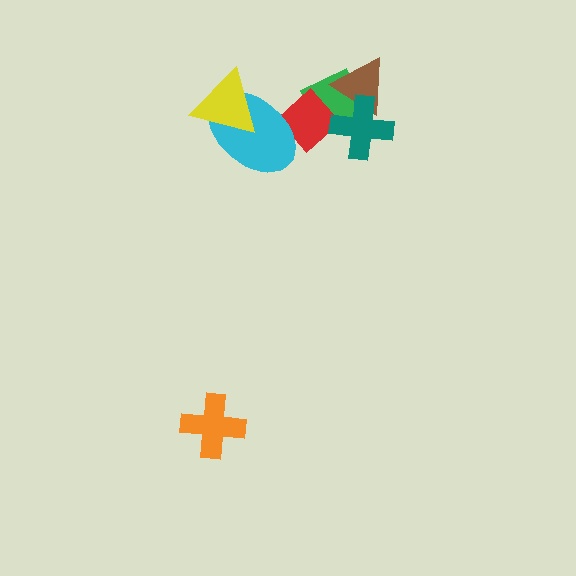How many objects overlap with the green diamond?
3 objects overlap with the green diamond.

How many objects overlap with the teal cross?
3 objects overlap with the teal cross.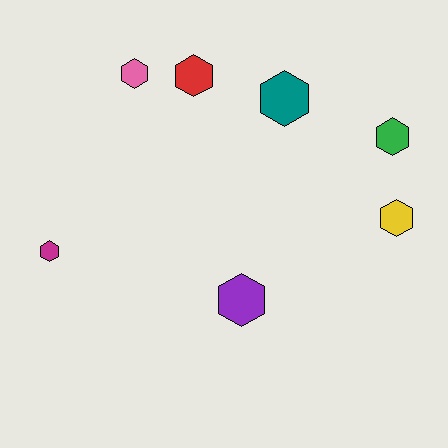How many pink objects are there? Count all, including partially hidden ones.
There is 1 pink object.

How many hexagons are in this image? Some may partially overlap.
There are 7 hexagons.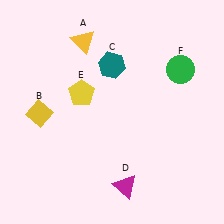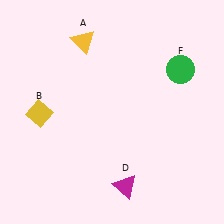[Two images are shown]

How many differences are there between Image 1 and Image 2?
There are 2 differences between the two images.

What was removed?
The teal hexagon (C), the yellow pentagon (E) were removed in Image 2.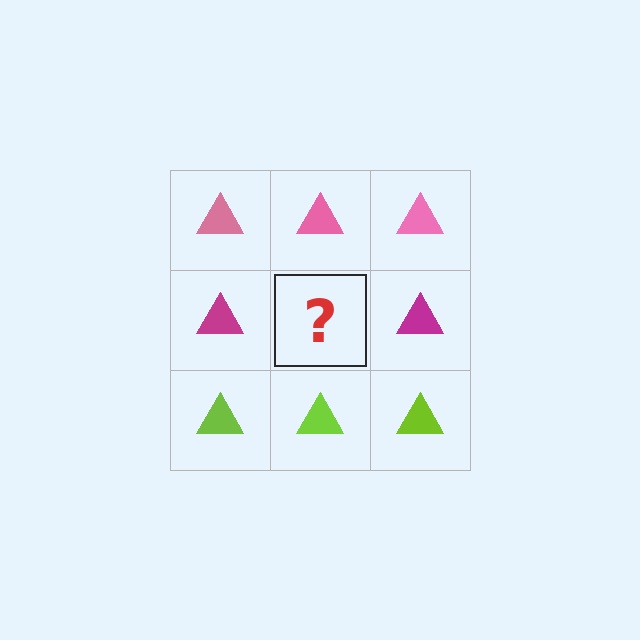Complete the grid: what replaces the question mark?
The question mark should be replaced with a magenta triangle.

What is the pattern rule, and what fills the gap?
The rule is that each row has a consistent color. The gap should be filled with a magenta triangle.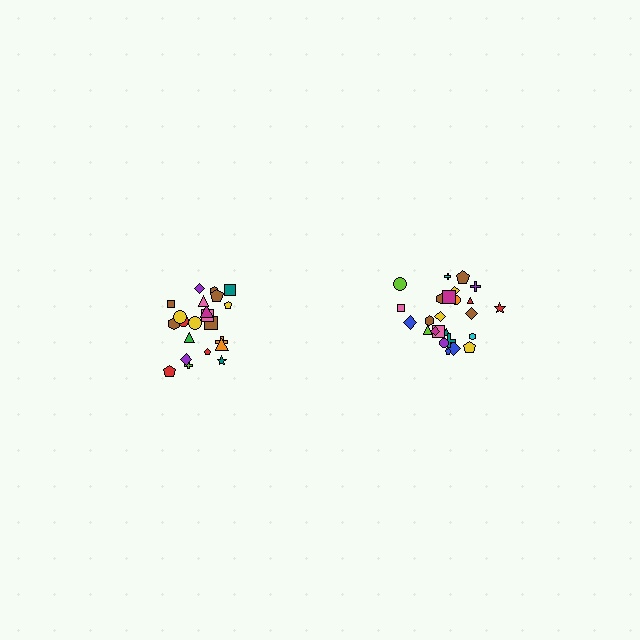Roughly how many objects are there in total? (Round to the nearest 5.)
Roughly 45 objects in total.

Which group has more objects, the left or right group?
The right group.